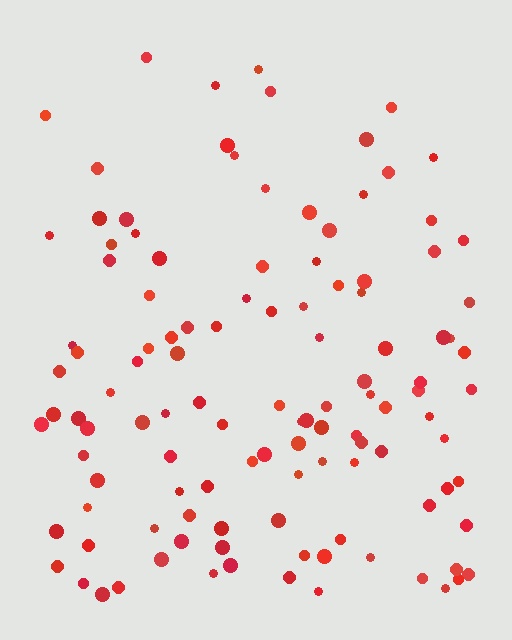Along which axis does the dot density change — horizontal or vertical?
Vertical.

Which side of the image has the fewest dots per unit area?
The top.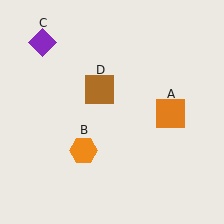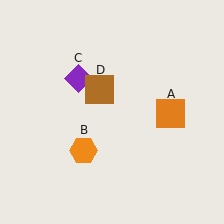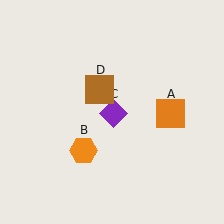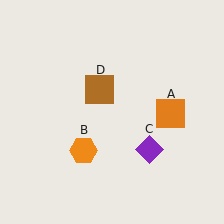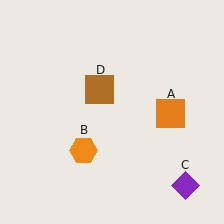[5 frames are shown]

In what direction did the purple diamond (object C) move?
The purple diamond (object C) moved down and to the right.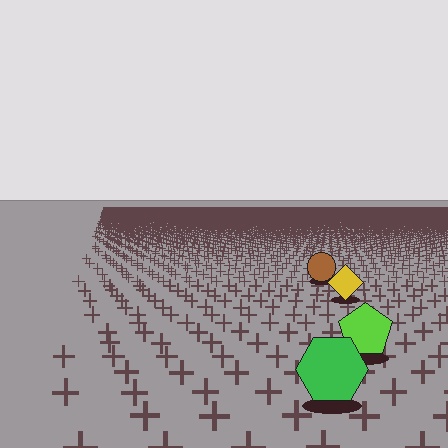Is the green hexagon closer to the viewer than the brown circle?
Yes. The green hexagon is closer — you can tell from the texture gradient: the ground texture is coarser near it.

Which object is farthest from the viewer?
The brown circle is farthest from the viewer. It appears smaller and the ground texture around it is denser.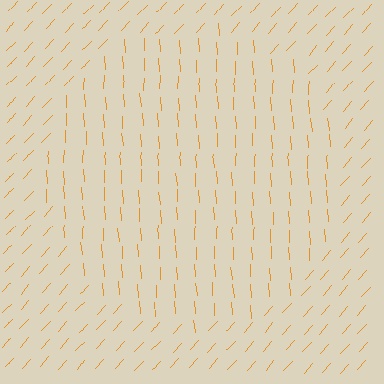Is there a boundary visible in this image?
Yes, there is a texture boundary formed by a change in line orientation.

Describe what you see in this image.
The image is filled with small orange line segments. A circle region in the image has lines oriented differently from the surrounding lines, creating a visible texture boundary.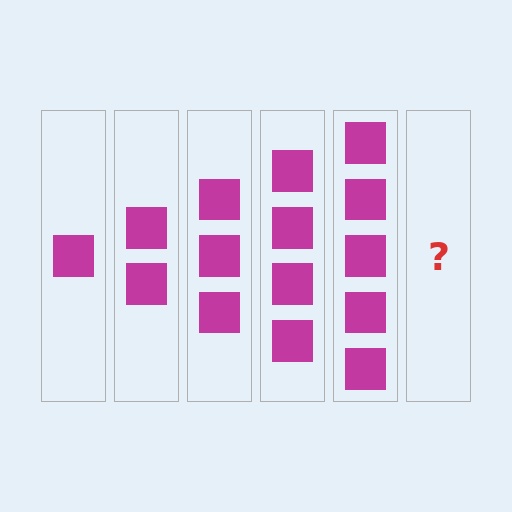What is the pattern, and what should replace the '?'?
The pattern is that each step adds one more square. The '?' should be 6 squares.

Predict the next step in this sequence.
The next step is 6 squares.